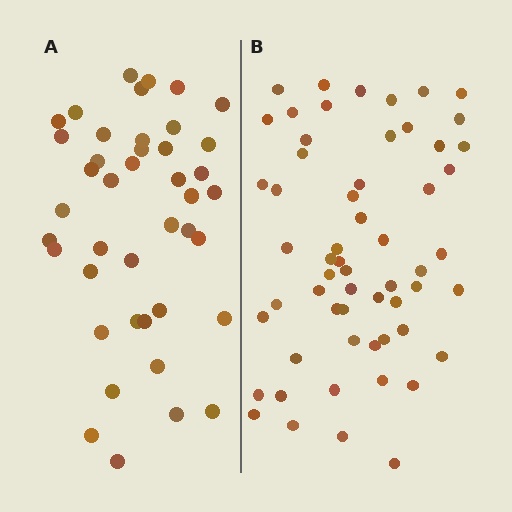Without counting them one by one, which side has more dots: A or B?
Region B (the right region) has more dots.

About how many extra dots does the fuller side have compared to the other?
Region B has approximately 15 more dots than region A.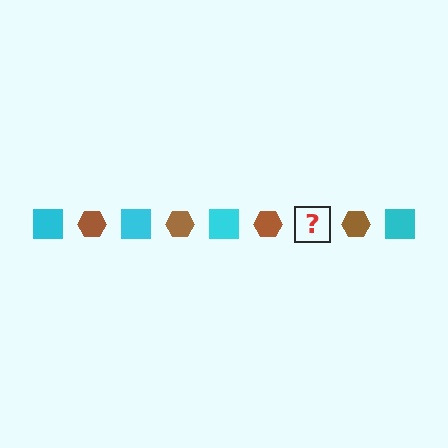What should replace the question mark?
The question mark should be replaced with a cyan square.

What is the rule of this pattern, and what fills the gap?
The rule is that the pattern alternates between cyan square and brown hexagon. The gap should be filled with a cyan square.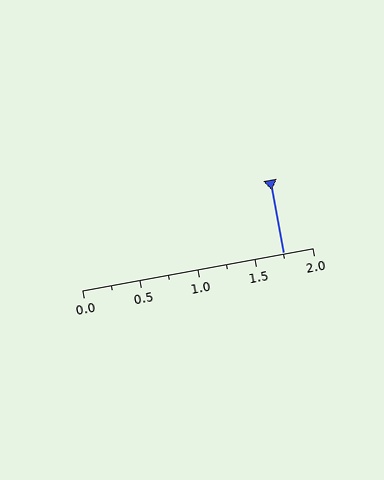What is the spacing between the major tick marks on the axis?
The major ticks are spaced 0.5 apart.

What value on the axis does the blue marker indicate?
The marker indicates approximately 1.75.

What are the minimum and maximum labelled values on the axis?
The axis runs from 0.0 to 2.0.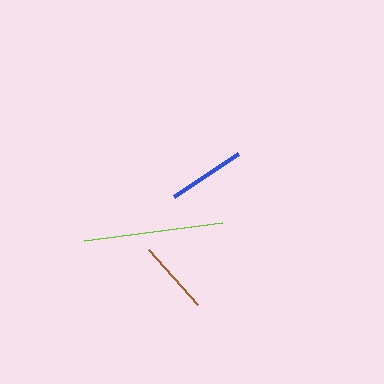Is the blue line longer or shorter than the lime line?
The lime line is longer than the blue line.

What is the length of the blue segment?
The blue segment is approximately 77 pixels long.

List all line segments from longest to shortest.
From longest to shortest: lime, blue, brown.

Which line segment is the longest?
The lime line is the longest at approximately 139 pixels.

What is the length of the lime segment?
The lime segment is approximately 139 pixels long.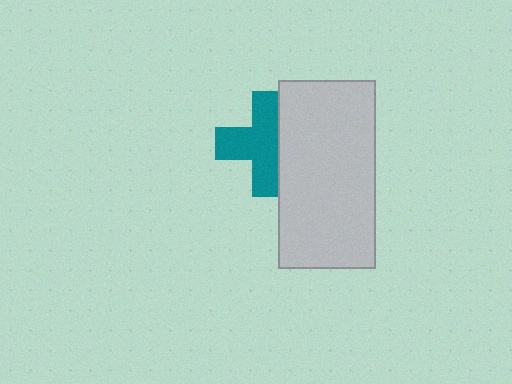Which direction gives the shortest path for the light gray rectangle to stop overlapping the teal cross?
Moving right gives the shortest separation.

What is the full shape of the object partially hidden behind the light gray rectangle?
The partially hidden object is a teal cross.